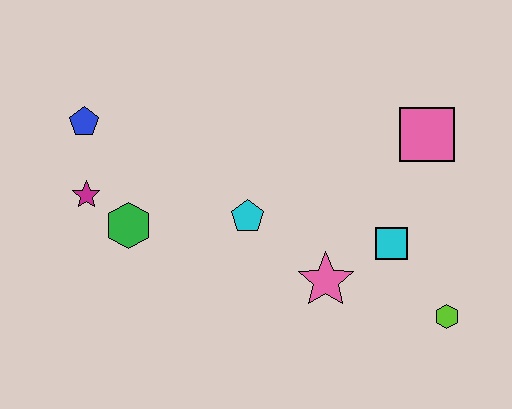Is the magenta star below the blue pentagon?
Yes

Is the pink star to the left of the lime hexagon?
Yes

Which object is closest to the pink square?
The cyan square is closest to the pink square.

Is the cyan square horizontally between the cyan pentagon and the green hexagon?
No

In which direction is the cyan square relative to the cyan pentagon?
The cyan square is to the right of the cyan pentagon.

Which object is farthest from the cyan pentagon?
The lime hexagon is farthest from the cyan pentagon.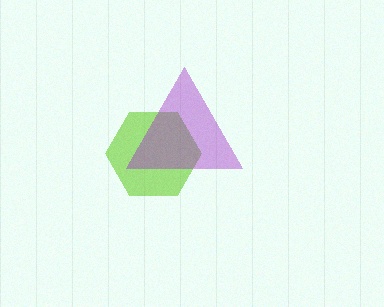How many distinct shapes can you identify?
There are 2 distinct shapes: a lime hexagon, a purple triangle.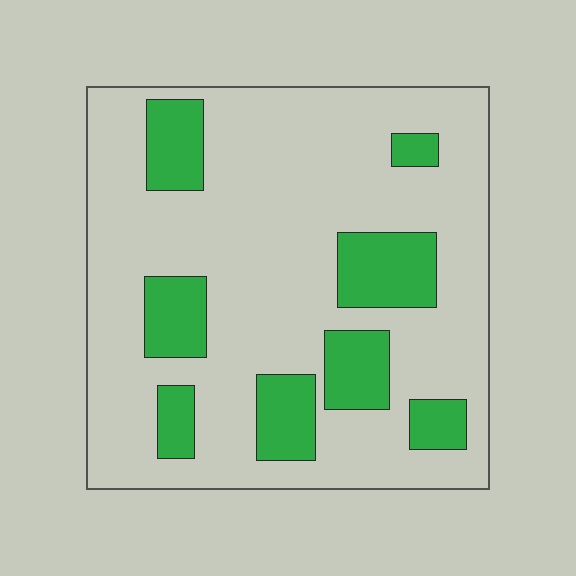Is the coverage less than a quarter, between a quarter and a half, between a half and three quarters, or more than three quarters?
Less than a quarter.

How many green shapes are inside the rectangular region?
8.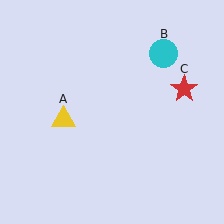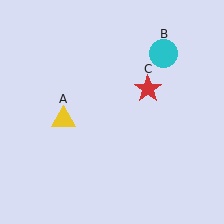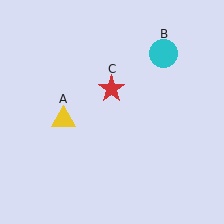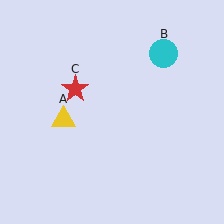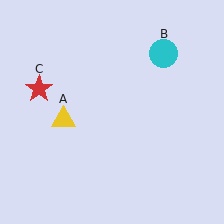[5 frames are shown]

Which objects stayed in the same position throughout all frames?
Yellow triangle (object A) and cyan circle (object B) remained stationary.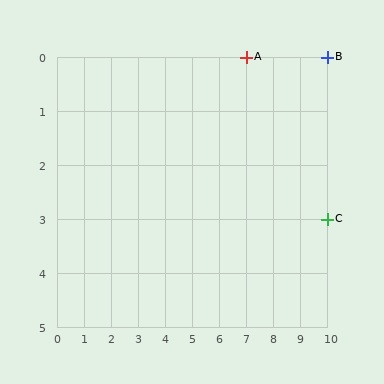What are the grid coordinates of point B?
Point B is at grid coordinates (10, 0).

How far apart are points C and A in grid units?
Points C and A are 3 columns and 3 rows apart (about 4.2 grid units diagonally).